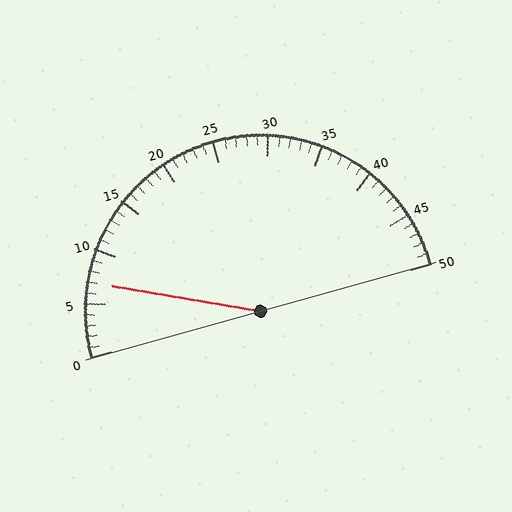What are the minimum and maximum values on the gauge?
The gauge ranges from 0 to 50.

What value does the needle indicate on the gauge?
The needle indicates approximately 7.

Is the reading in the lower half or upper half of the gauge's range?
The reading is in the lower half of the range (0 to 50).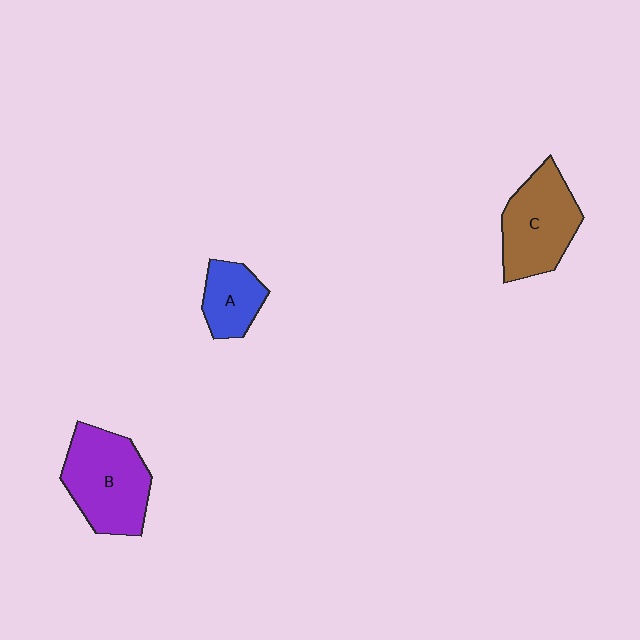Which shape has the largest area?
Shape B (purple).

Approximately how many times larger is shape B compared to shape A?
Approximately 1.9 times.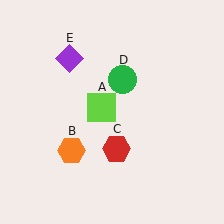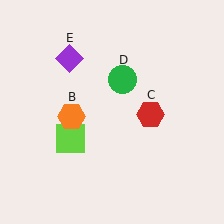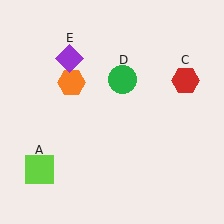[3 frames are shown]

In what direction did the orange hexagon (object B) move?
The orange hexagon (object B) moved up.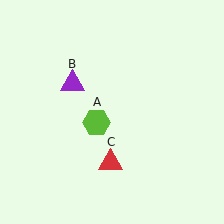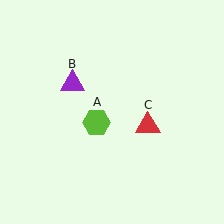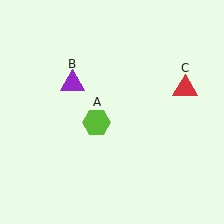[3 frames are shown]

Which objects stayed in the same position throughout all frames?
Lime hexagon (object A) and purple triangle (object B) remained stationary.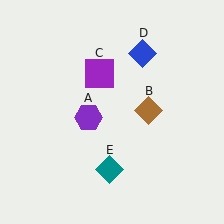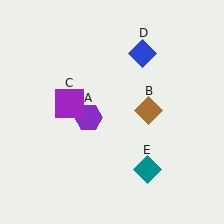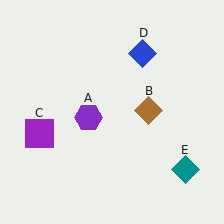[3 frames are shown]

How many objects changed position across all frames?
2 objects changed position: purple square (object C), teal diamond (object E).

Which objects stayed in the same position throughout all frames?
Purple hexagon (object A) and brown diamond (object B) and blue diamond (object D) remained stationary.